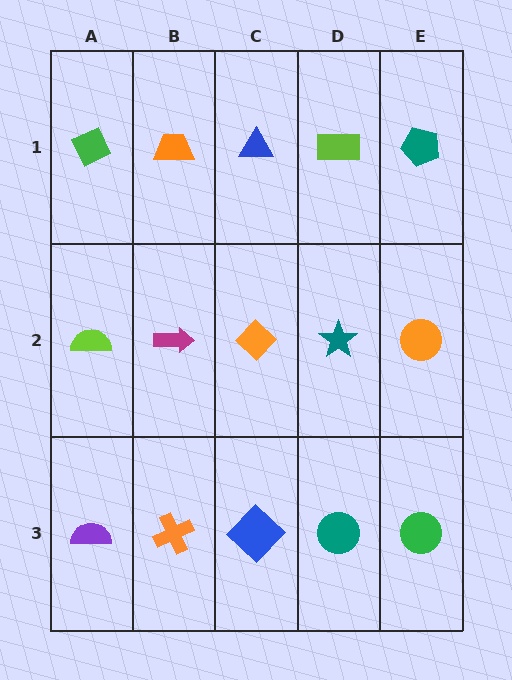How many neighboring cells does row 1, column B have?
3.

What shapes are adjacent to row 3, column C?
An orange diamond (row 2, column C), an orange cross (row 3, column B), a teal circle (row 3, column D).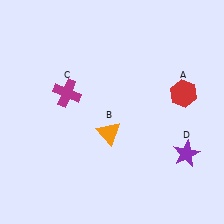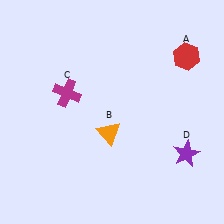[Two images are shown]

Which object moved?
The red hexagon (A) moved up.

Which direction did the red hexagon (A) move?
The red hexagon (A) moved up.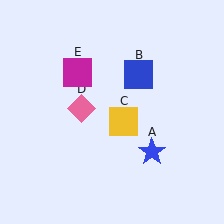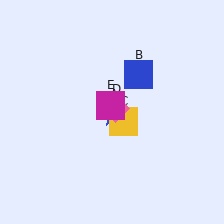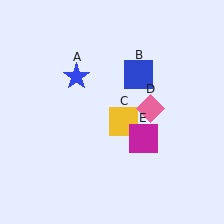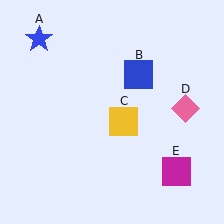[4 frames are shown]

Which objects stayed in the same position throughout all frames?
Blue square (object B) and yellow square (object C) remained stationary.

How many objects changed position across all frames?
3 objects changed position: blue star (object A), pink diamond (object D), magenta square (object E).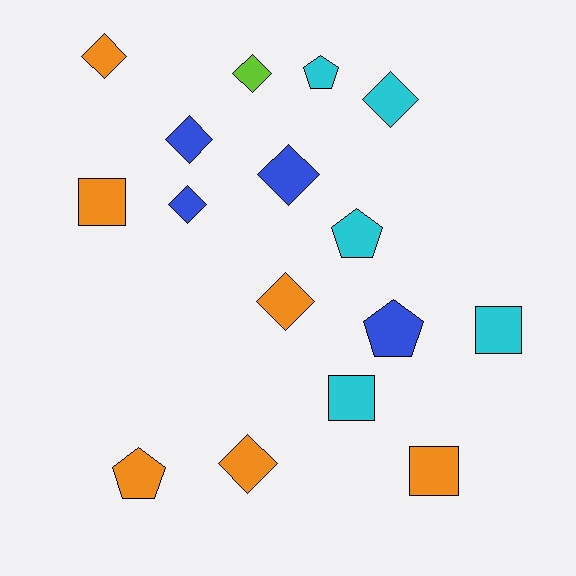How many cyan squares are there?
There are 2 cyan squares.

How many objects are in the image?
There are 16 objects.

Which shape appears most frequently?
Diamond, with 8 objects.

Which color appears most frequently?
Orange, with 6 objects.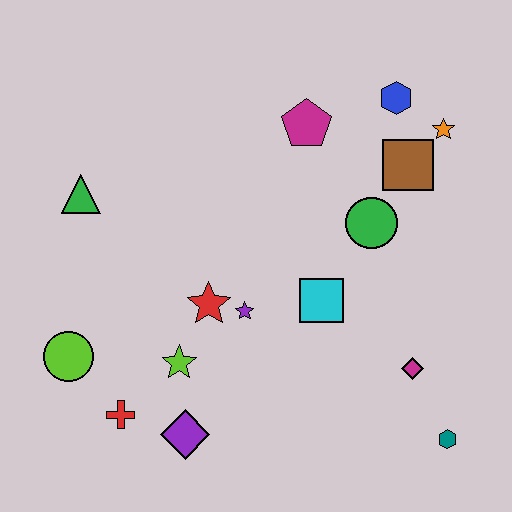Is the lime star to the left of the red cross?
No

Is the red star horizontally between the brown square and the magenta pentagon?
No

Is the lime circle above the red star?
No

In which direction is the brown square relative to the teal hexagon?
The brown square is above the teal hexagon.